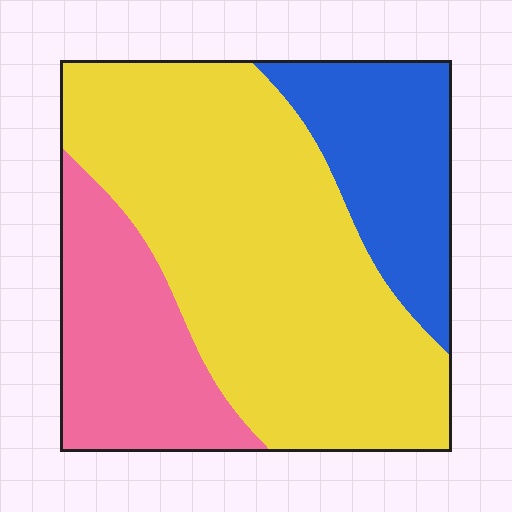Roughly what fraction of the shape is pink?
Pink covers roughly 20% of the shape.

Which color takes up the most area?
Yellow, at roughly 60%.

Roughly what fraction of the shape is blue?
Blue takes up about one fifth (1/5) of the shape.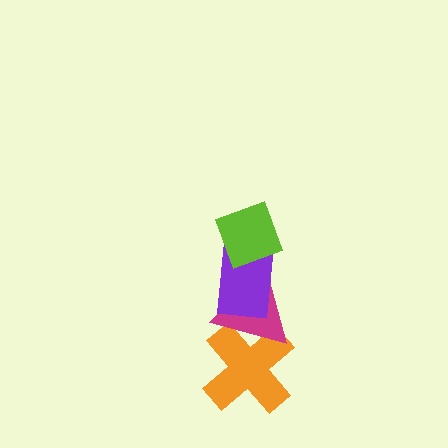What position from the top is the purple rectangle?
The purple rectangle is 2nd from the top.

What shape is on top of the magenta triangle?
The purple rectangle is on top of the magenta triangle.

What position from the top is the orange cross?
The orange cross is 4th from the top.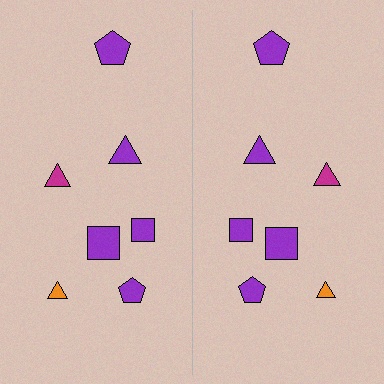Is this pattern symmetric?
Yes, this pattern has bilateral (reflection) symmetry.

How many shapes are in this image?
There are 14 shapes in this image.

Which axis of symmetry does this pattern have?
The pattern has a vertical axis of symmetry running through the center of the image.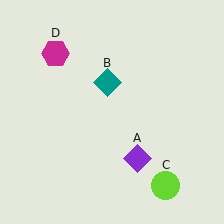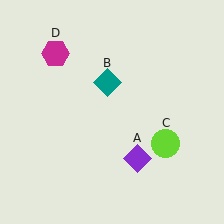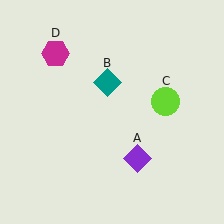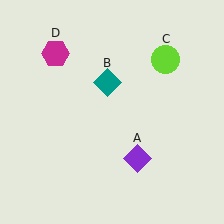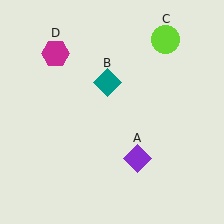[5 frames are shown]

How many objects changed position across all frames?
1 object changed position: lime circle (object C).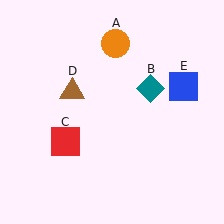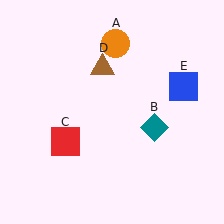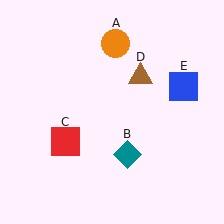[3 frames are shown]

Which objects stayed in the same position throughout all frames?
Orange circle (object A) and red square (object C) and blue square (object E) remained stationary.